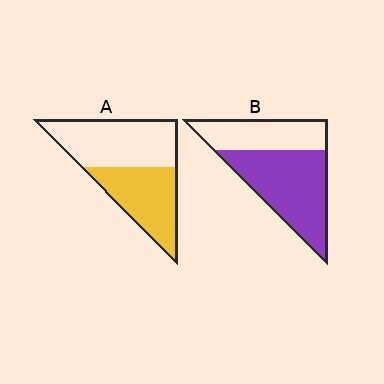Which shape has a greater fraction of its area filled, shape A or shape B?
Shape B.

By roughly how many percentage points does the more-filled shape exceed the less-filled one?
By roughly 15 percentage points (B over A).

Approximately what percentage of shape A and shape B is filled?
A is approximately 45% and B is approximately 60%.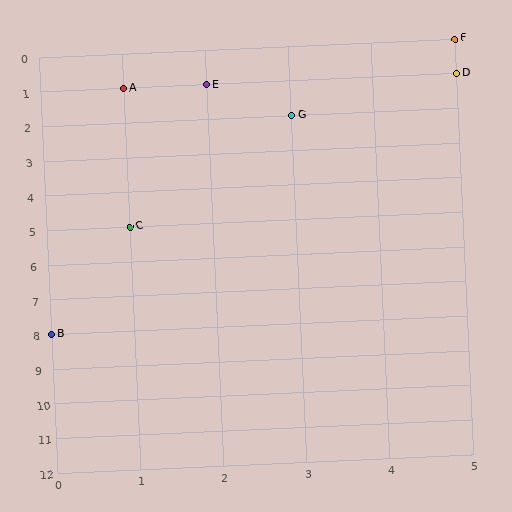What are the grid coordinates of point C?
Point C is at grid coordinates (1, 5).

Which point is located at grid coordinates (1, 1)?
Point A is at (1, 1).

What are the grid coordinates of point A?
Point A is at grid coordinates (1, 1).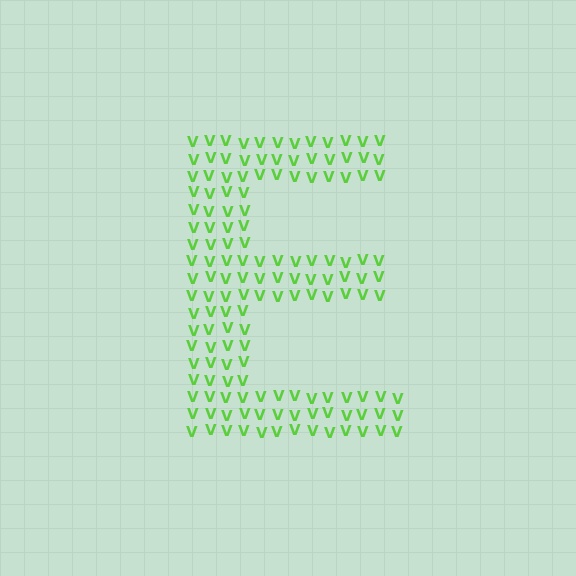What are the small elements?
The small elements are letter V's.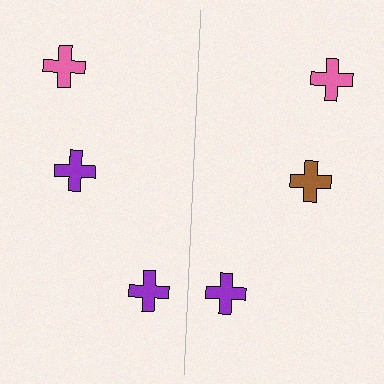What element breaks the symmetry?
The brown cross on the right side breaks the symmetry — its mirror counterpart is purple.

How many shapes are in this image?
There are 6 shapes in this image.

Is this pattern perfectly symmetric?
No, the pattern is not perfectly symmetric. The brown cross on the right side breaks the symmetry — its mirror counterpart is purple.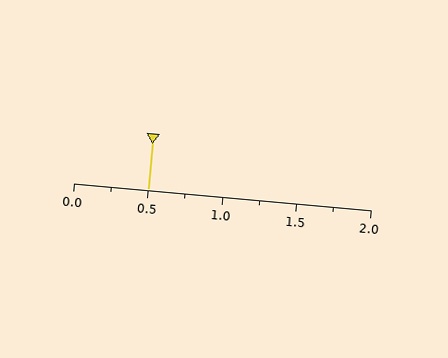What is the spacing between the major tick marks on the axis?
The major ticks are spaced 0.5 apart.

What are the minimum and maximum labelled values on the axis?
The axis runs from 0.0 to 2.0.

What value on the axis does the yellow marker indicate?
The marker indicates approximately 0.5.